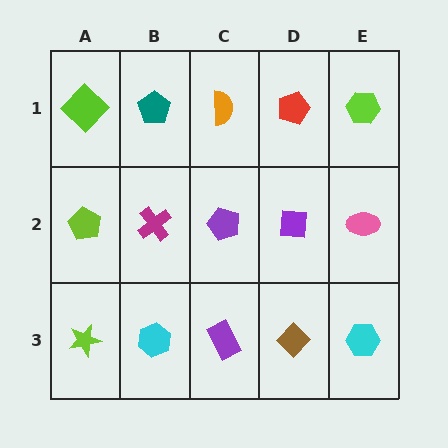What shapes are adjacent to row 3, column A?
A lime pentagon (row 2, column A), a cyan hexagon (row 3, column B).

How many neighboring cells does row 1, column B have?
3.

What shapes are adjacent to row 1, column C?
A purple pentagon (row 2, column C), a teal pentagon (row 1, column B), a red pentagon (row 1, column D).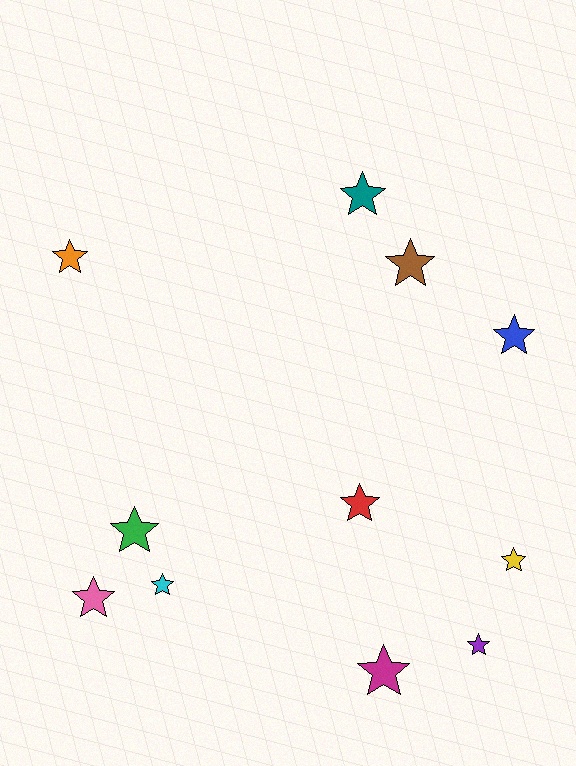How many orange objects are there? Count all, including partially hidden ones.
There is 1 orange object.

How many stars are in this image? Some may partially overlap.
There are 11 stars.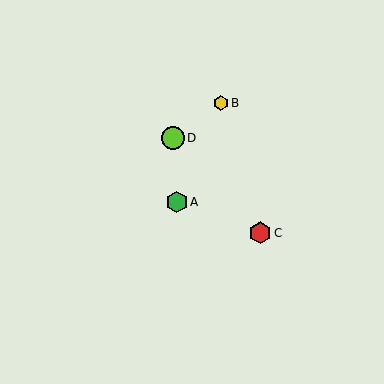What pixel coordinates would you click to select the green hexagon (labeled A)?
Click at (177, 202) to select the green hexagon A.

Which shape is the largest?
The lime circle (labeled D) is the largest.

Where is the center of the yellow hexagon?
The center of the yellow hexagon is at (221, 103).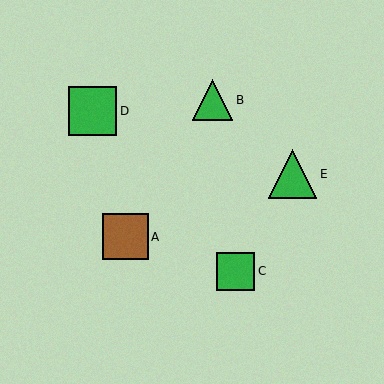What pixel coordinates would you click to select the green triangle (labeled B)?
Click at (212, 100) to select the green triangle B.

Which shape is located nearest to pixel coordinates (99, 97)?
The green square (labeled D) at (92, 111) is nearest to that location.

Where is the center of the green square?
The center of the green square is at (236, 271).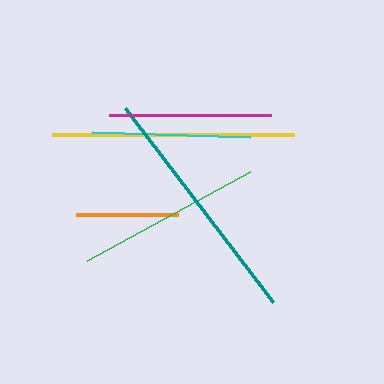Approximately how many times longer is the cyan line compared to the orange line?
The cyan line is approximately 1.5 times the length of the orange line.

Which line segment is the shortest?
The orange line is the shortest at approximately 103 pixels.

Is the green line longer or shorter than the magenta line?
The green line is longer than the magenta line.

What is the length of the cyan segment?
The cyan segment is approximately 158 pixels long.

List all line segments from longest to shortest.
From longest to shortest: teal, yellow, green, magenta, cyan, orange.